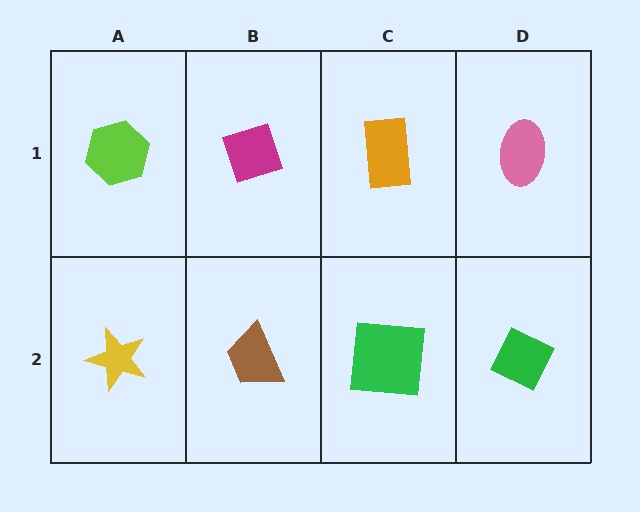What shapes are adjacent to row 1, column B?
A brown trapezoid (row 2, column B), a lime hexagon (row 1, column A), an orange rectangle (row 1, column C).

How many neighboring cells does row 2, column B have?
3.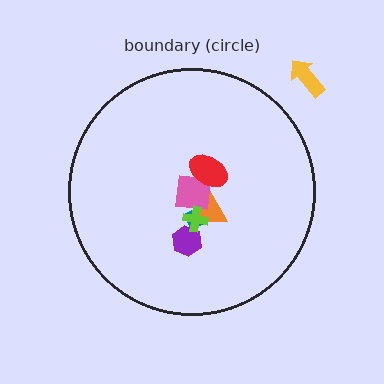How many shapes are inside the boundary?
6 inside, 1 outside.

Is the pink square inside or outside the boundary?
Inside.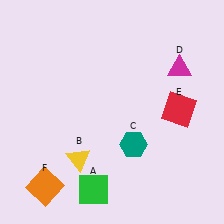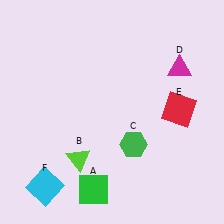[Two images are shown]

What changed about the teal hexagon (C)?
In Image 1, C is teal. In Image 2, it changed to green.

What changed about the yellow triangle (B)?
In Image 1, B is yellow. In Image 2, it changed to lime.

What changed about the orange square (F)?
In Image 1, F is orange. In Image 2, it changed to cyan.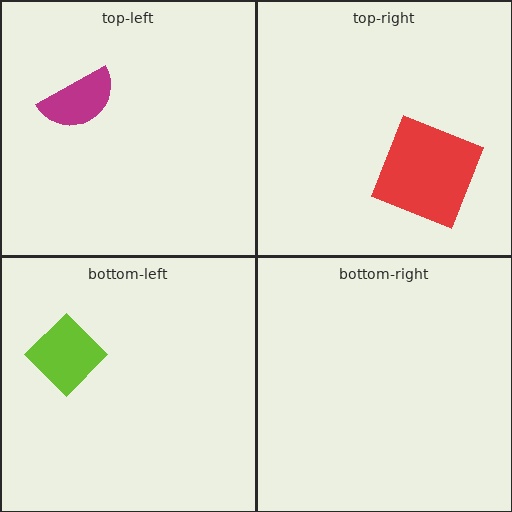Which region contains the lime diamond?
The bottom-left region.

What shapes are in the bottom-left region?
The lime diamond.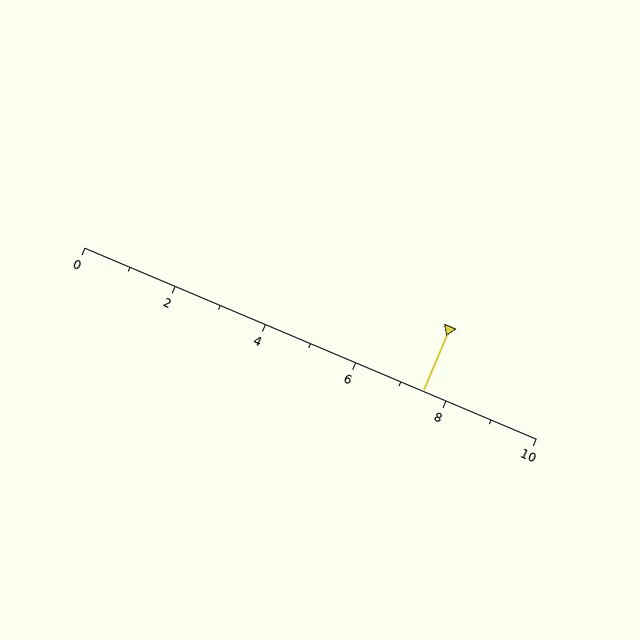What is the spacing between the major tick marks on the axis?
The major ticks are spaced 2 apart.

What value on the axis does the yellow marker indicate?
The marker indicates approximately 7.5.